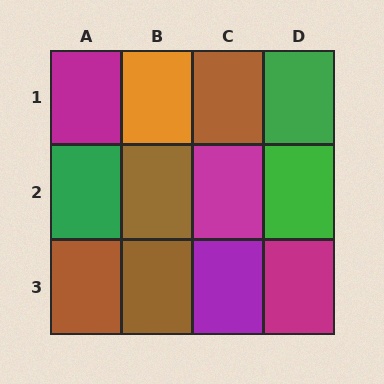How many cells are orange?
1 cell is orange.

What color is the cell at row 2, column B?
Brown.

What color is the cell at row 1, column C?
Brown.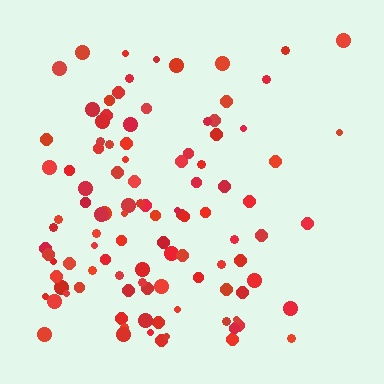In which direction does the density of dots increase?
From right to left, with the left side densest.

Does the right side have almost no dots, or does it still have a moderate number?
Still a moderate number, just noticeably fewer than the left.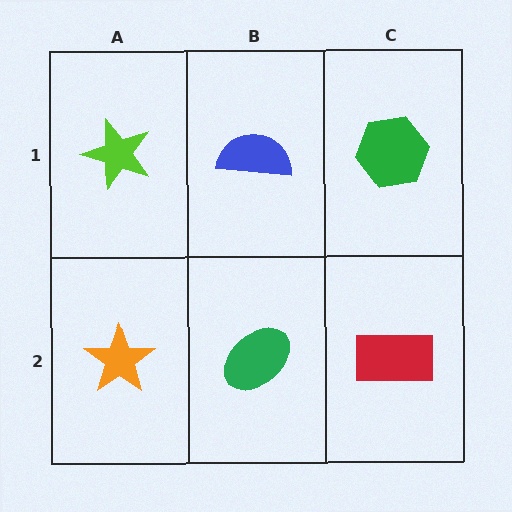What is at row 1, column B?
A blue semicircle.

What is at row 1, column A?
A lime star.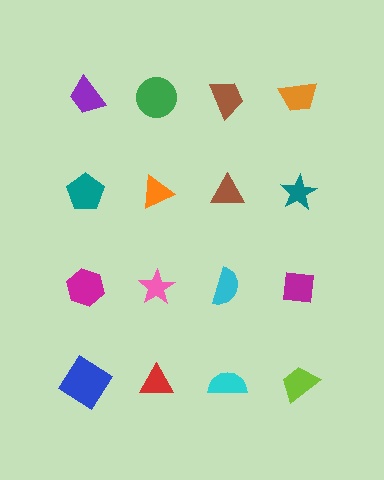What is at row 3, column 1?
A magenta hexagon.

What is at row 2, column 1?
A teal pentagon.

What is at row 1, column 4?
An orange trapezoid.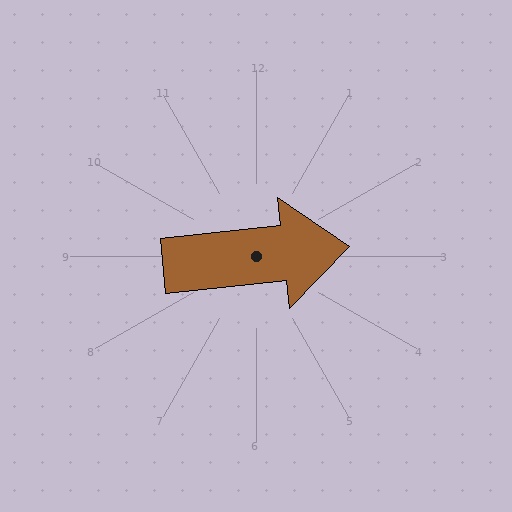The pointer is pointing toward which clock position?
Roughly 3 o'clock.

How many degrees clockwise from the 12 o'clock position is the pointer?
Approximately 84 degrees.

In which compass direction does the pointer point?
East.